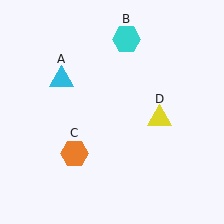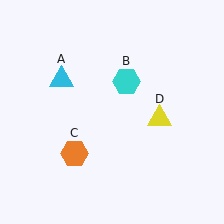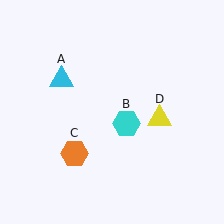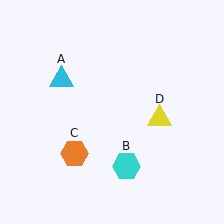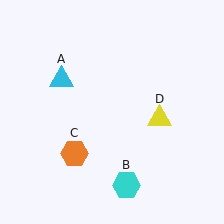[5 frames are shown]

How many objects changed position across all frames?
1 object changed position: cyan hexagon (object B).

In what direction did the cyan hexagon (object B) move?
The cyan hexagon (object B) moved down.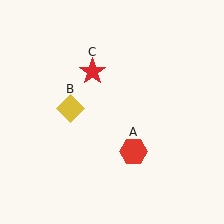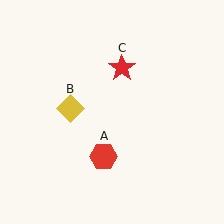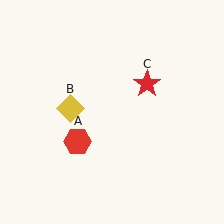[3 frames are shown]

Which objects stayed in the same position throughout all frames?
Yellow diamond (object B) remained stationary.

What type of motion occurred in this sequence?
The red hexagon (object A), red star (object C) rotated clockwise around the center of the scene.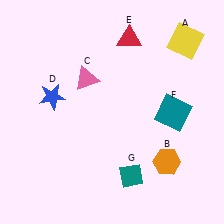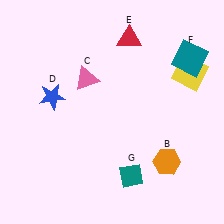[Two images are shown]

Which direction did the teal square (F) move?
The teal square (F) moved up.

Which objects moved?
The objects that moved are: the yellow square (A), the teal square (F).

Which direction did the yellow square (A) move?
The yellow square (A) moved down.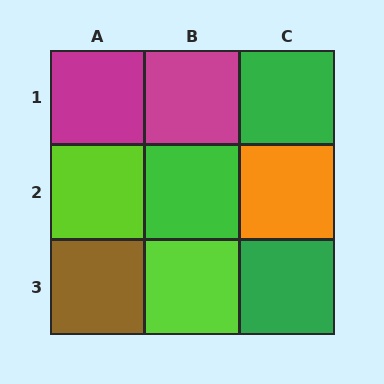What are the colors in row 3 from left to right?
Brown, lime, green.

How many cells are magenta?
2 cells are magenta.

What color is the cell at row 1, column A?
Magenta.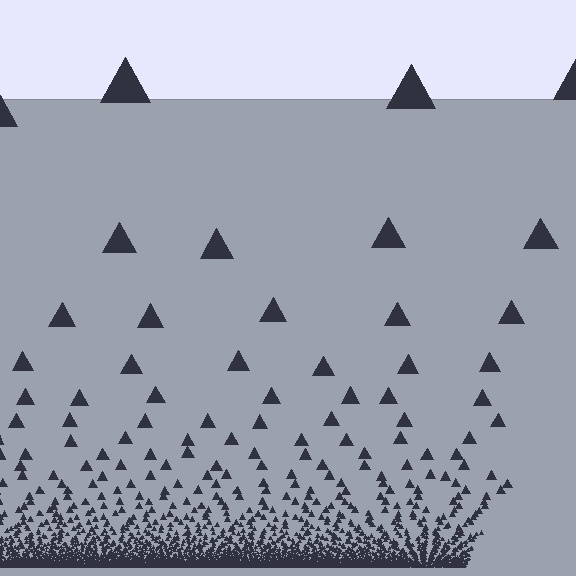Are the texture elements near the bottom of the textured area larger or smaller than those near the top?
Smaller. The gradient is inverted — elements near the bottom are smaller and denser.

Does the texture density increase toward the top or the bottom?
Density increases toward the bottom.